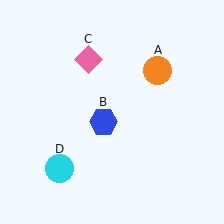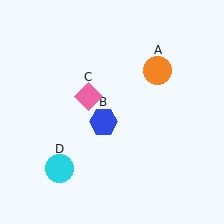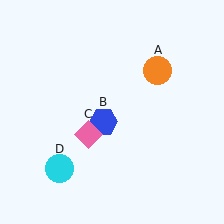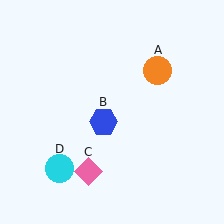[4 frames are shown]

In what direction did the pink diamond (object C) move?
The pink diamond (object C) moved down.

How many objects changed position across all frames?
1 object changed position: pink diamond (object C).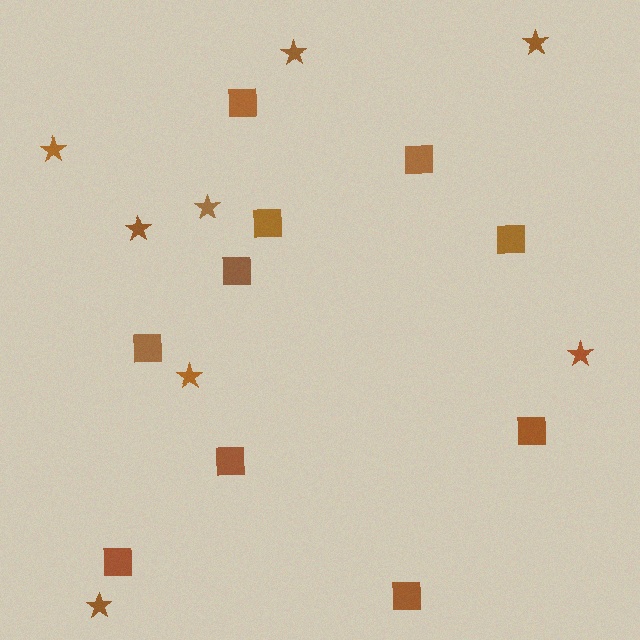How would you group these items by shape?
There are 2 groups: one group of squares (10) and one group of stars (8).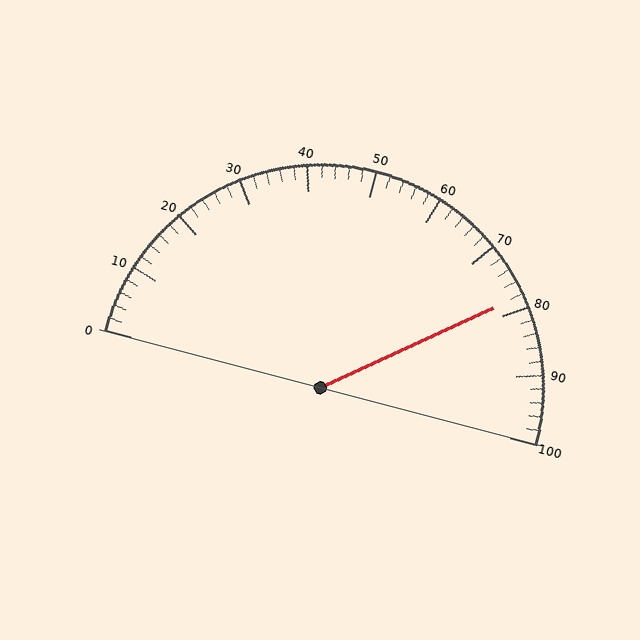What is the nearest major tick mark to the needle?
The nearest major tick mark is 80.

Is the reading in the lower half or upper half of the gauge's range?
The reading is in the upper half of the range (0 to 100).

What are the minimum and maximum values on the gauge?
The gauge ranges from 0 to 100.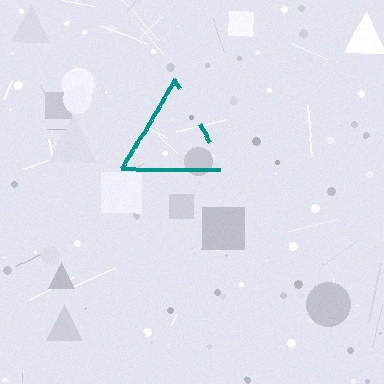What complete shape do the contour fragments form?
The contour fragments form a triangle.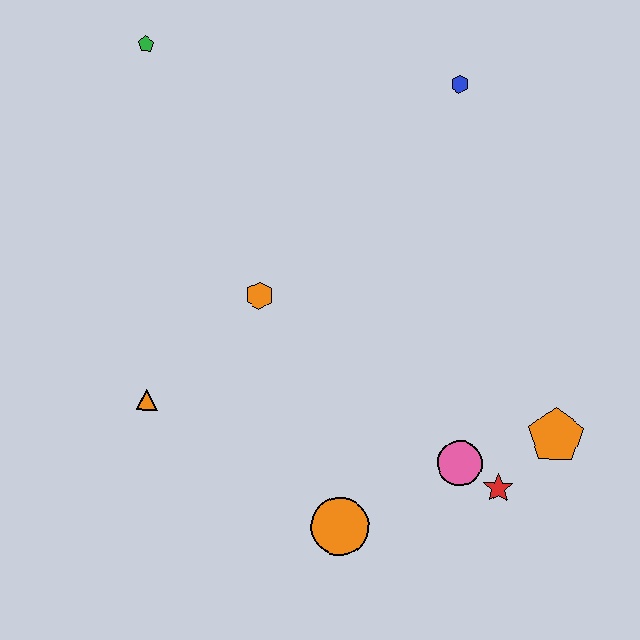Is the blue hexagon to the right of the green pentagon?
Yes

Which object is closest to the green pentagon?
The orange hexagon is closest to the green pentagon.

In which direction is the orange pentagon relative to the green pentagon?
The orange pentagon is to the right of the green pentagon.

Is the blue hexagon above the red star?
Yes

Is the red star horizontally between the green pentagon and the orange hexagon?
No